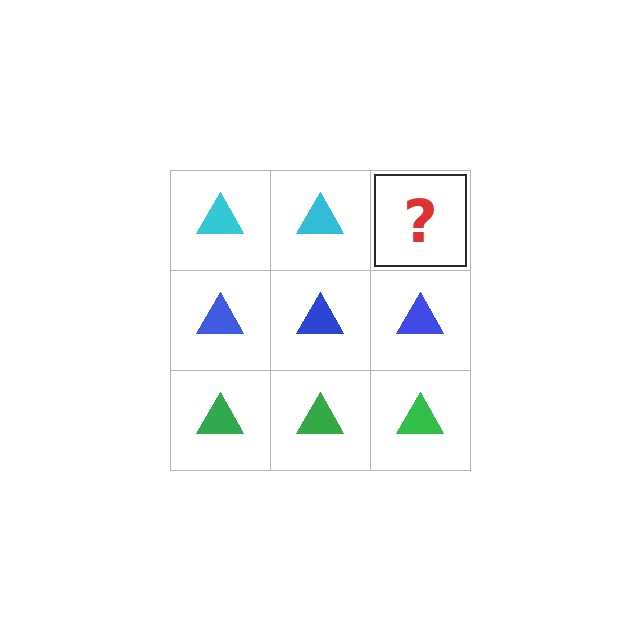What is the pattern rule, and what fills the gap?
The rule is that each row has a consistent color. The gap should be filled with a cyan triangle.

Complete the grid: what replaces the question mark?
The question mark should be replaced with a cyan triangle.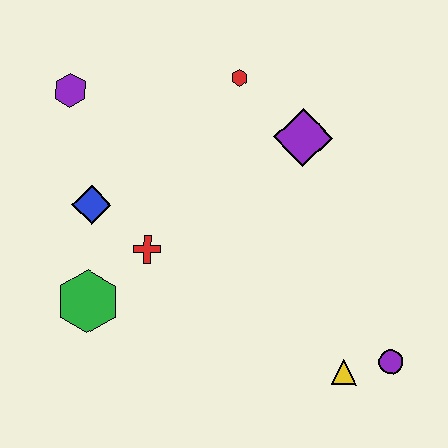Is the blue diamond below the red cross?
No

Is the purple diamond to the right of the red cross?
Yes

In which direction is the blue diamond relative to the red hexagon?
The blue diamond is to the left of the red hexagon.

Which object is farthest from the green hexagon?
The purple circle is farthest from the green hexagon.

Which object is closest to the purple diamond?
The red hexagon is closest to the purple diamond.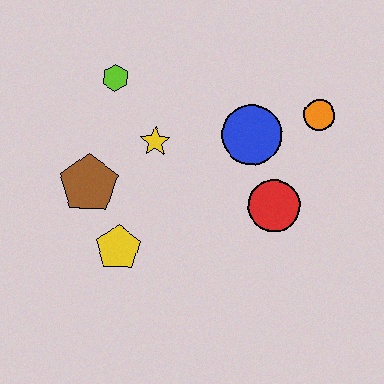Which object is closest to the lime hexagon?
The yellow star is closest to the lime hexagon.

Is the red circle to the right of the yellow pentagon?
Yes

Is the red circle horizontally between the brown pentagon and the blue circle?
No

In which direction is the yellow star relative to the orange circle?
The yellow star is to the left of the orange circle.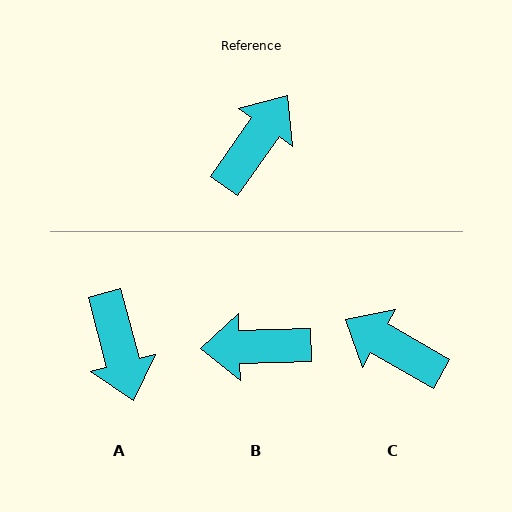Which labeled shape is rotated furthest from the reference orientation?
A, about 130 degrees away.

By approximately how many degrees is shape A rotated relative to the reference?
Approximately 130 degrees clockwise.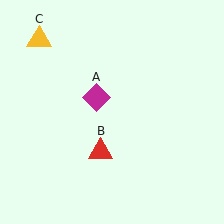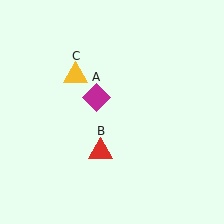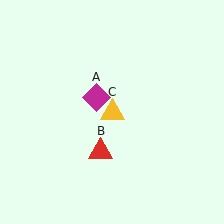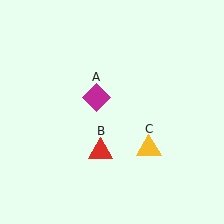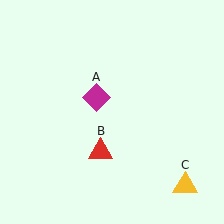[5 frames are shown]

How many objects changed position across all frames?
1 object changed position: yellow triangle (object C).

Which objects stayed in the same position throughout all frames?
Magenta diamond (object A) and red triangle (object B) remained stationary.